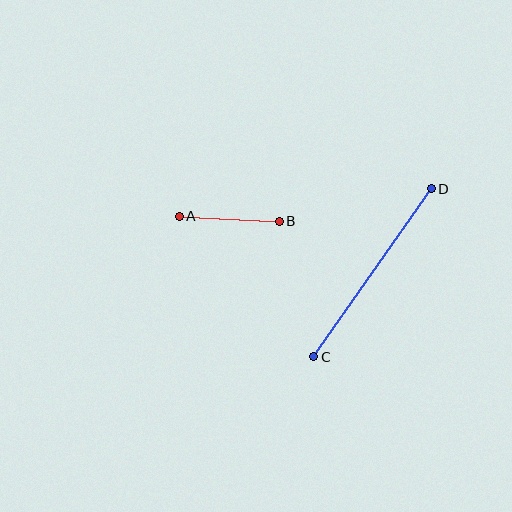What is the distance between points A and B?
The distance is approximately 100 pixels.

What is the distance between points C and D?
The distance is approximately 205 pixels.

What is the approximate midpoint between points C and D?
The midpoint is at approximately (373, 273) pixels.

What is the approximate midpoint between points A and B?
The midpoint is at approximately (229, 219) pixels.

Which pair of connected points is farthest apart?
Points C and D are farthest apart.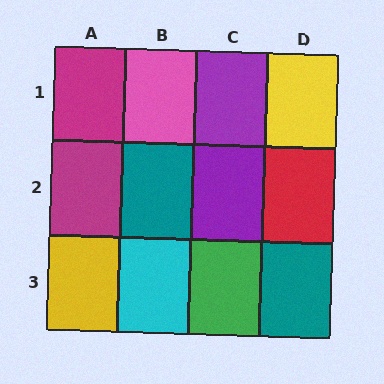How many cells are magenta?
2 cells are magenta.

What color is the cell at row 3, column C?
Green.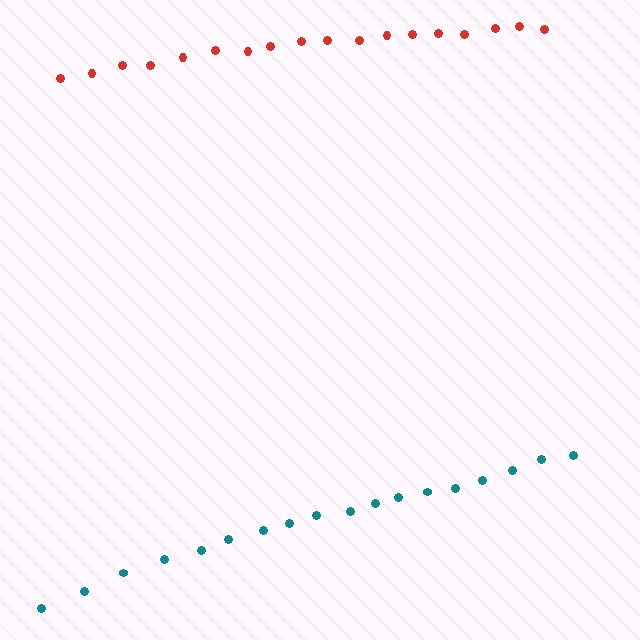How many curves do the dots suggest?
There are 2 distinct paths.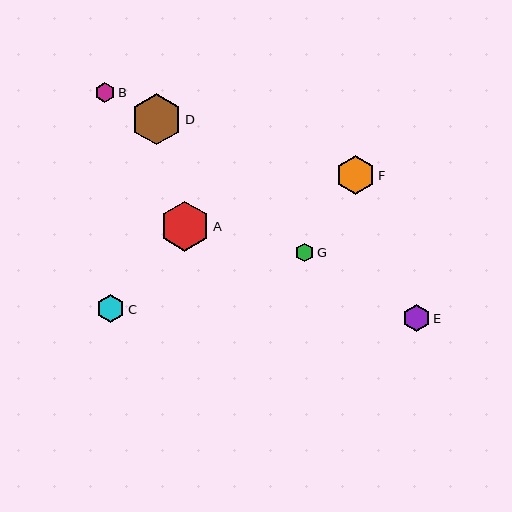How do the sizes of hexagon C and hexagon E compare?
Hexagon C and hexagon E are approximately the same size.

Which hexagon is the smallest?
Hexagon G is the smallest with a size of approximately 19 pixels.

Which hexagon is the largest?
Hexagon D is the largest with a size of approximately 51 pixels.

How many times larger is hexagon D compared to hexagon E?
Hexagon D is approximately 1.9 times the size of hexagon E.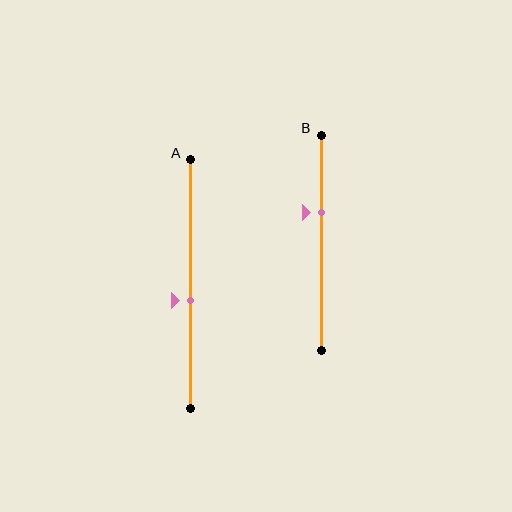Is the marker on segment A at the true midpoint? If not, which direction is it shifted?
No, the marker on segment A is shifted downward by about 7% of the segment length.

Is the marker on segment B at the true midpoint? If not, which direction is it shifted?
No, the marker on segment B is shifted upward by about 14% of the segment length.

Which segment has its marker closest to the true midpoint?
Segment A has its marker closest to the true midpoint.